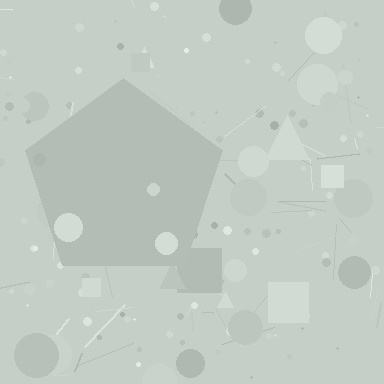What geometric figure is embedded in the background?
A pentagon is embedded in the background.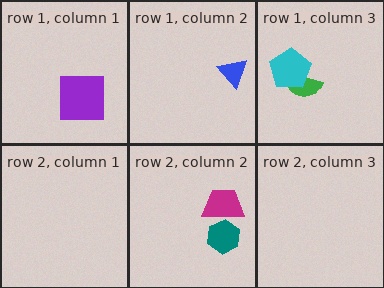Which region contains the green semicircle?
The row 1, column 3 region.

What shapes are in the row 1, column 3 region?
The green semicircle, the cyan pentagon.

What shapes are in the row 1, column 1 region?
The purple square.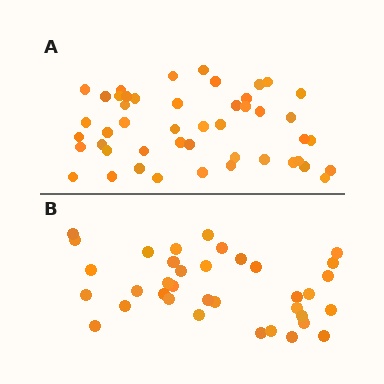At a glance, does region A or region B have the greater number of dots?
Region A (the top region) has more dots.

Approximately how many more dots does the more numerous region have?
Region A has roughly 12 or so more dots than region B.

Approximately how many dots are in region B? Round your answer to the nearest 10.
About 40 dots. (The exact count is 36, which rounds to 40.)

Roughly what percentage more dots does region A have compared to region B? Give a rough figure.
About 30% more.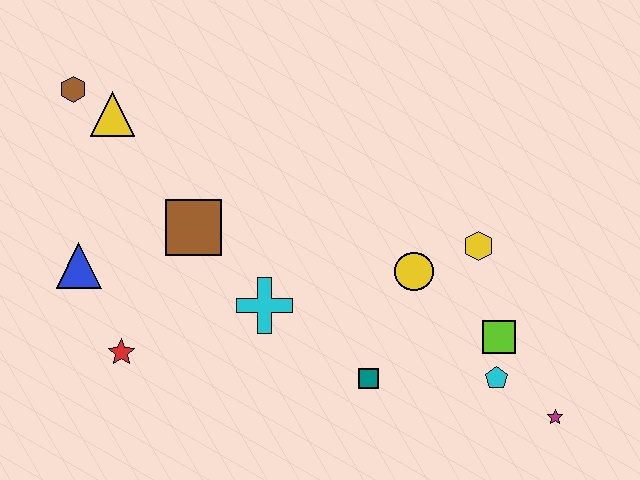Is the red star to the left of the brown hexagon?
No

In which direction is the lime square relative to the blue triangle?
The lime square is to the right of the blue triangle.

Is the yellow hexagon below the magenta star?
No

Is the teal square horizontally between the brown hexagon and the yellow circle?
Yes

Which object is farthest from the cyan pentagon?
The brown hexagon is farthest from the cyan pentagon.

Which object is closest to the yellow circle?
The yellow hexagon is closest to the yellow circle.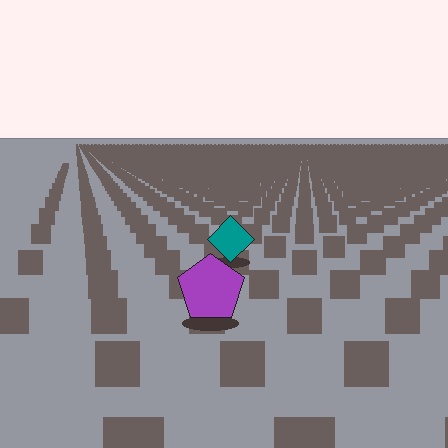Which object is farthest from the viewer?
The teal diamond is farthest from the viewer. It appears smaller and the ground texture around it is denser.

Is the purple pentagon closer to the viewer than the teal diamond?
Yes. The purple pentagon is closer — you can tell from the texture gradient: the ground texture is coarser near it.